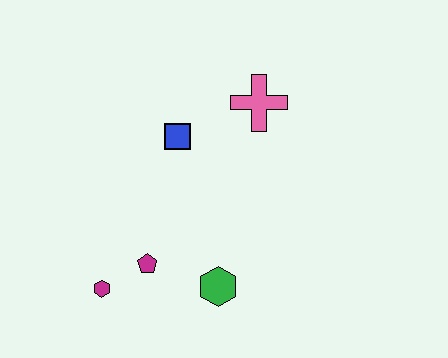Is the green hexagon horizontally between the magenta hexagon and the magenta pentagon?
No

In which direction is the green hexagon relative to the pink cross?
The green hexagon is below the pink cross.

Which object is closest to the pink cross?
The blue square is closest to the pink cross.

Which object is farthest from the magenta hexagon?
The pink cross is farthest from the magenta hexagon.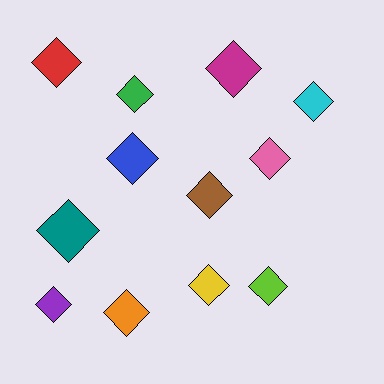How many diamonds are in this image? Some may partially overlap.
There are 12 diamonds.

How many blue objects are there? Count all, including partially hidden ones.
There is 1 blue object.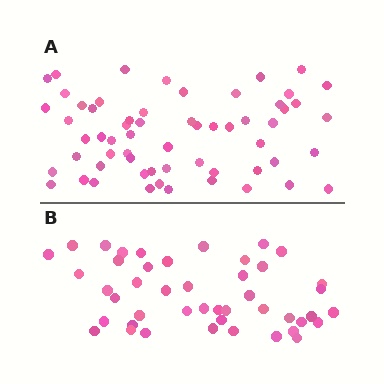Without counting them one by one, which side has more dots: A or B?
Region A (the top region) has more dots.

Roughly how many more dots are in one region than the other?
Region A has approximately 15 more dots than region B.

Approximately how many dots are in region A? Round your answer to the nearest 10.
About 60 dots.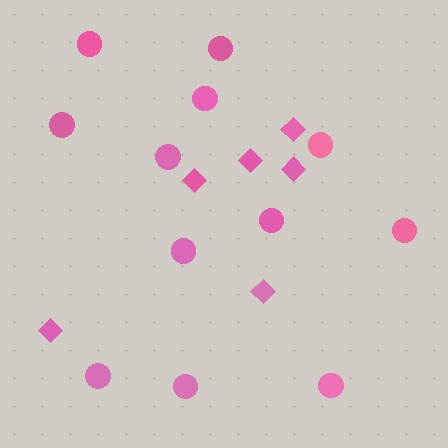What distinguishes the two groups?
There are 2 groups: one group of diamonds (6) and one group of circles (12).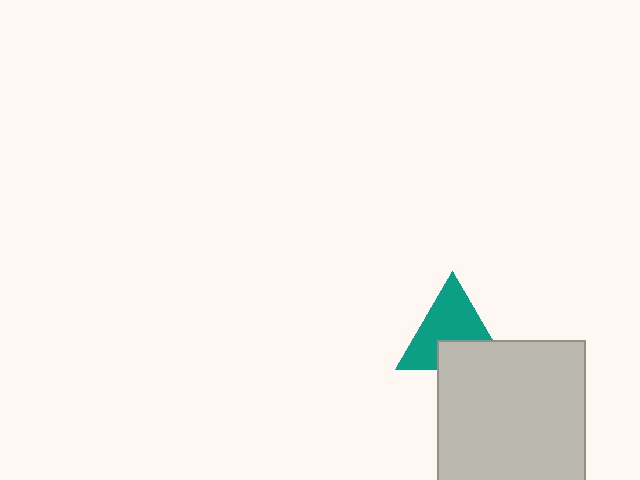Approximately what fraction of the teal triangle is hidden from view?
Roughly 34% of the teal triangle is hidden behind the light gray square.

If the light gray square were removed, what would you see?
You would see the complete teal triangle.